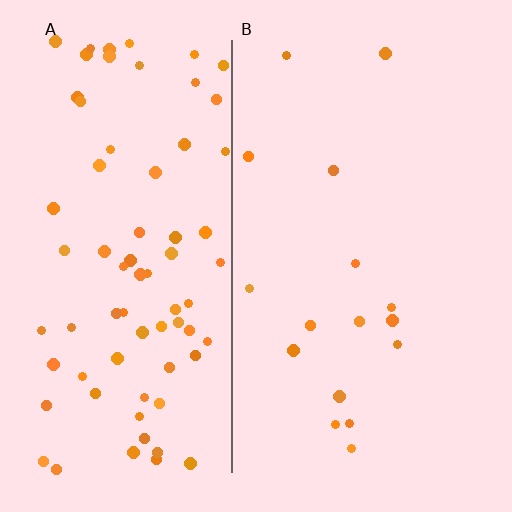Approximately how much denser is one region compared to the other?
Approximately 4.7× — region A over region B.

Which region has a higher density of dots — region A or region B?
A (the left).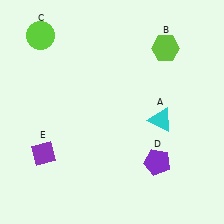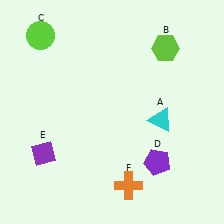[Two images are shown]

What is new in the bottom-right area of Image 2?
An orange cross (F) was added in the bottom-right area of Image 2.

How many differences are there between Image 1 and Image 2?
There is 1 difference between the two images.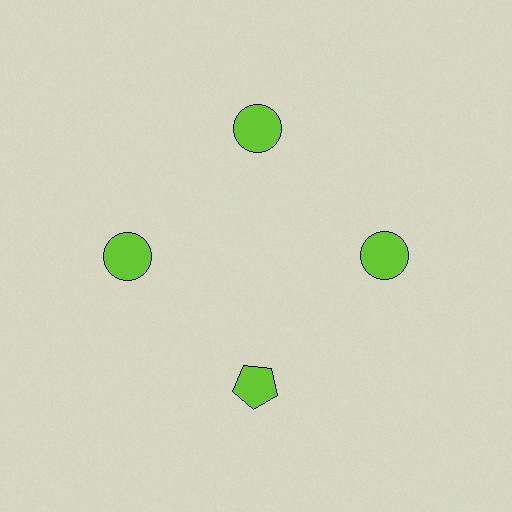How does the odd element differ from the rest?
It has a different shape: pentagon instead of circle.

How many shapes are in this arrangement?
There are 4 shapes arranged in a ring pattern.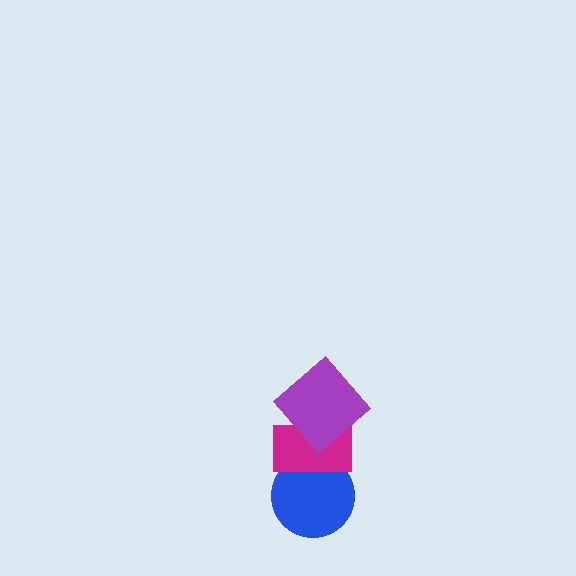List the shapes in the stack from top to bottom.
From top to bottom: the purple diamond, the magenta rectangle, the blue circle.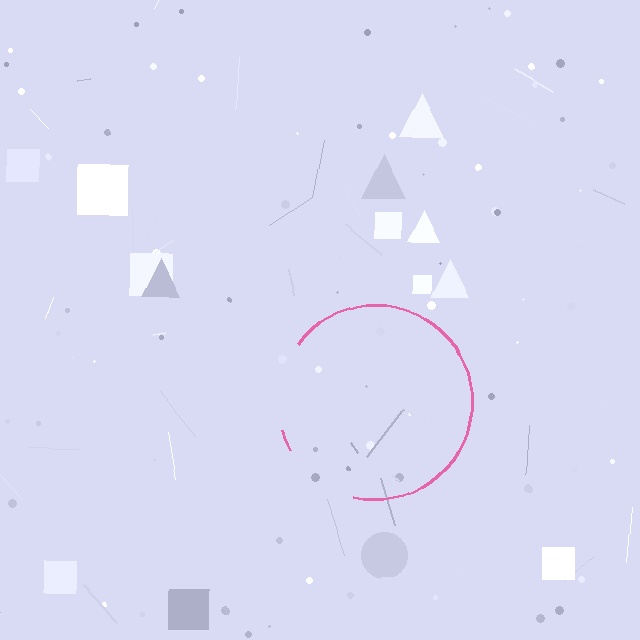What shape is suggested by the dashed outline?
The dashed outline suggests a circle.